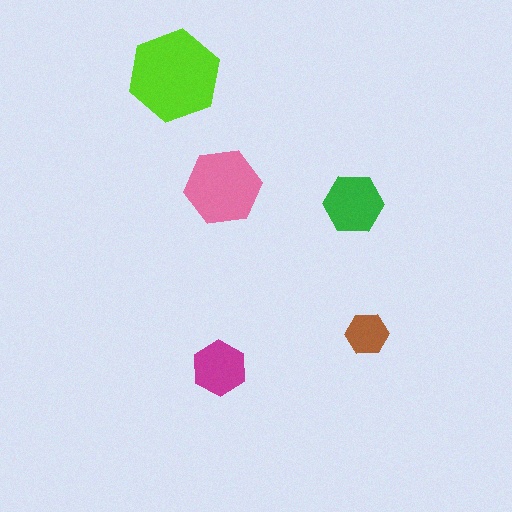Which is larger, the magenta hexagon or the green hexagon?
The green one.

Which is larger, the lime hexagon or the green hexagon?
The lime one.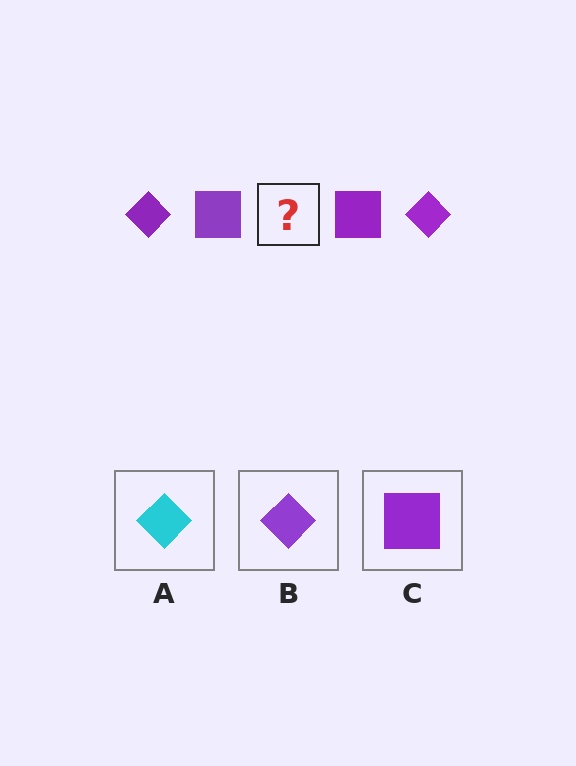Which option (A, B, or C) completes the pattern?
B.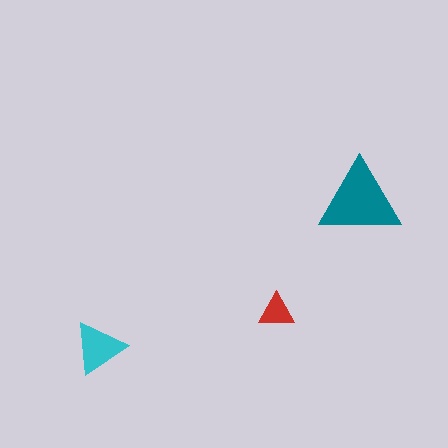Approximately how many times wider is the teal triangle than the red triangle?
About 2.5 times wider.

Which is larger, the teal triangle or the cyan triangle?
The teal one.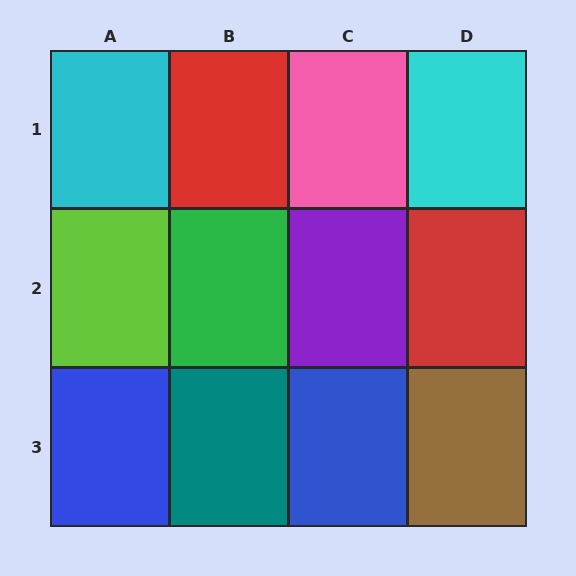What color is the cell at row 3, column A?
Blue.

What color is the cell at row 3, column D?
Brown.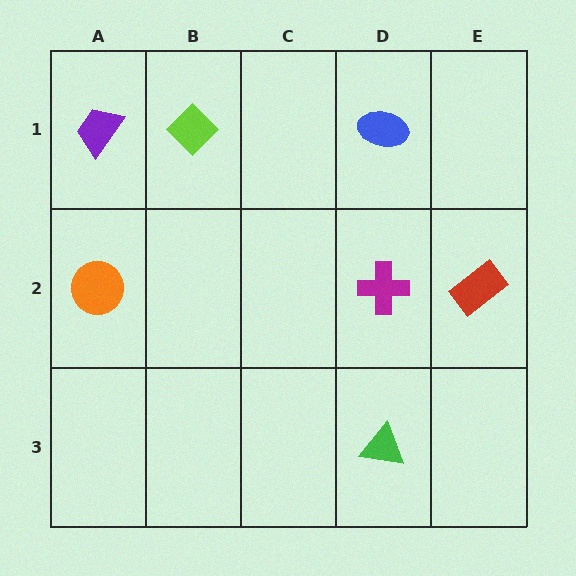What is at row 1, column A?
A purple trapezoid.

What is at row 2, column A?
An orange circle.